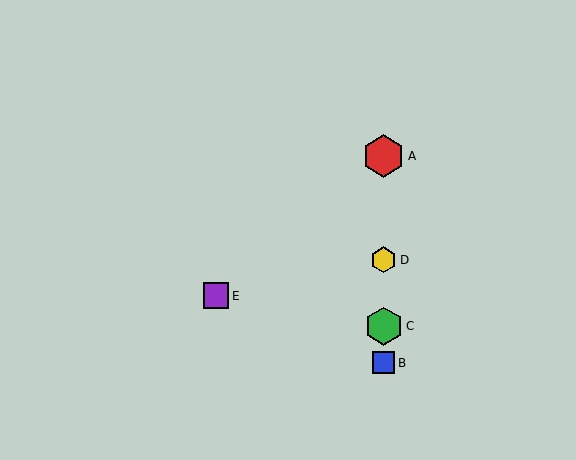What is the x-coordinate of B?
Object B is at x≈384.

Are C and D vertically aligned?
Yes, both are at x≈384.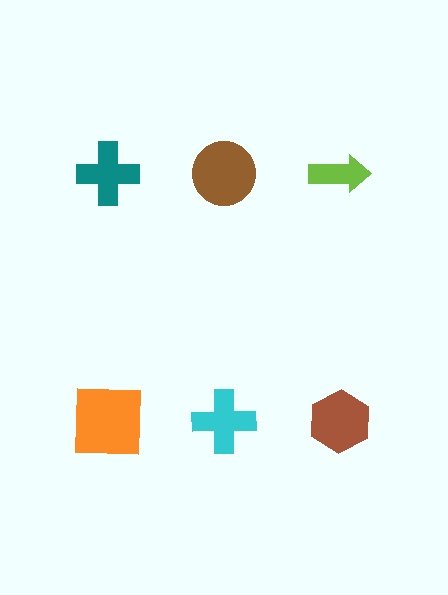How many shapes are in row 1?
3 shapes.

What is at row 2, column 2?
A cyan cross.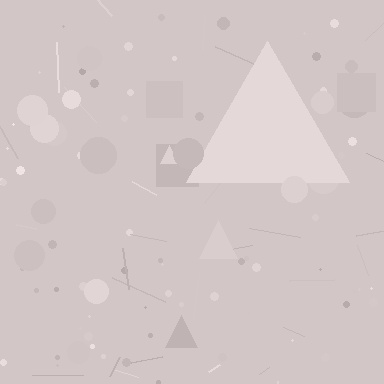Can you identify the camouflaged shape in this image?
The camouflaged shape is a triangle.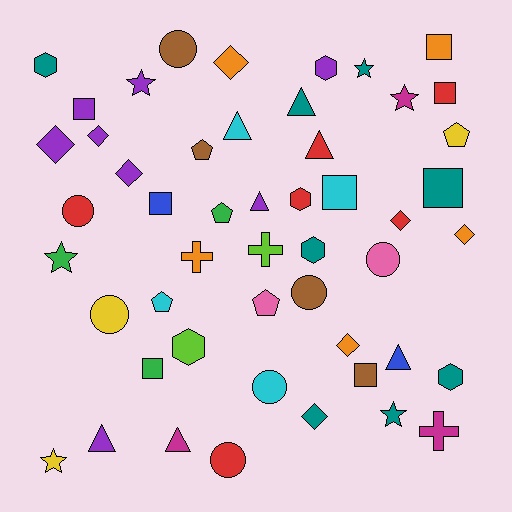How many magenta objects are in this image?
There are 3 magenta objects.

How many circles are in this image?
There are 7 circles.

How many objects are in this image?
There are 50 objects.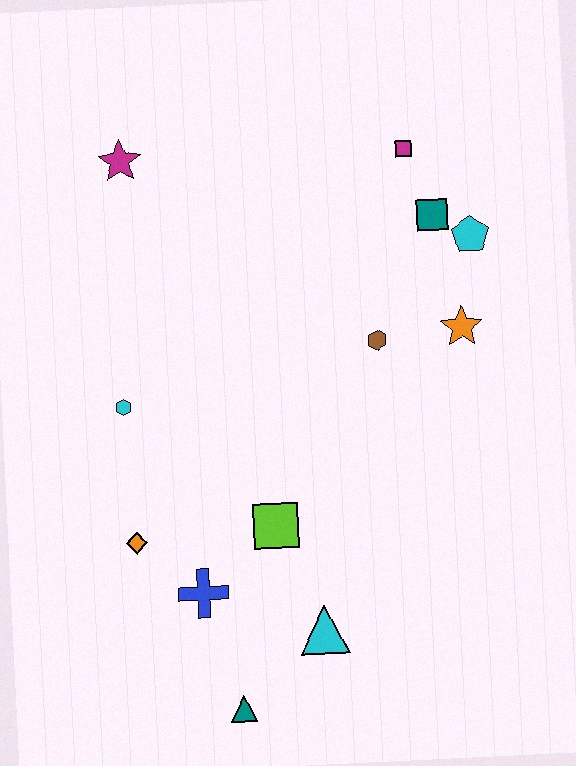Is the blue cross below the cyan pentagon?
Yes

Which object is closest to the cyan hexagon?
The orange diamond is closest to the cyan hexagon.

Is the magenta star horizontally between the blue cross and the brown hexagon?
No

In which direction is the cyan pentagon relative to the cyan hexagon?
The cyan pentagon is to the right of the cyan hexagon.